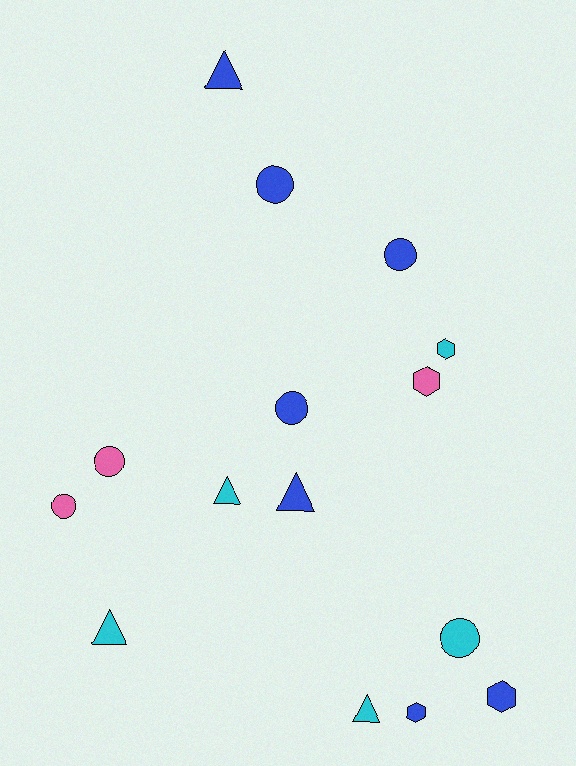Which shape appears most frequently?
Circle, with 6 objects.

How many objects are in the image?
There are 15 objects.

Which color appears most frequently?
Blue, with 7 objects.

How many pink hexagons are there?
There is 1 pink hexagon.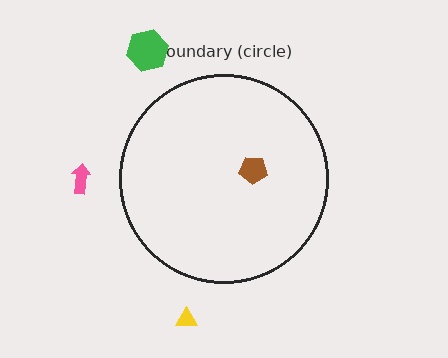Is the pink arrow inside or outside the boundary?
Outside.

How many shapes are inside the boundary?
1 inside, 3 outside.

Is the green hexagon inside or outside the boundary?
Outside.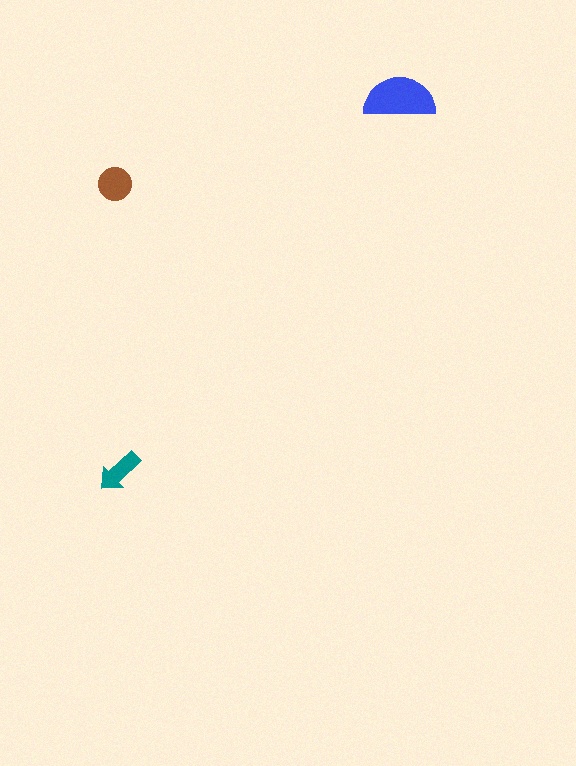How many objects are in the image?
There are 3 objects in the image.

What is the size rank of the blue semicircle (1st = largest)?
1st.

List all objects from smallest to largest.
The teal arrow, the brown circle, the blue semicircle.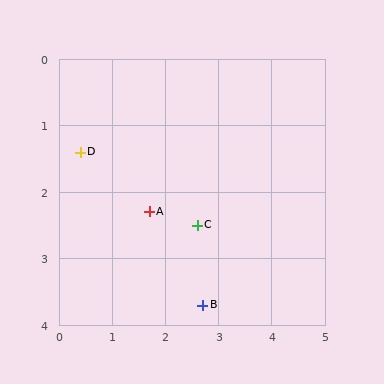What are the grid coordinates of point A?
Point A is at approximately (1.7, 2.3).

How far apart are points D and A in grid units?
Points D and A are about 1.6 grid units apart.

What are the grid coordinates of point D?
Point D is at approximately (0.4, 1.4).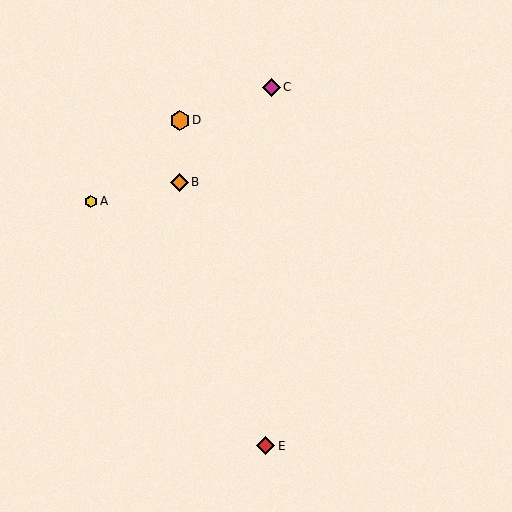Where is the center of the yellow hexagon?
The center of the yellow hexagon is at (91, 201).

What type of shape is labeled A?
Shape A is a yellow hexagon.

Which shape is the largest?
The orange hexagon (labeled D) is the largest.